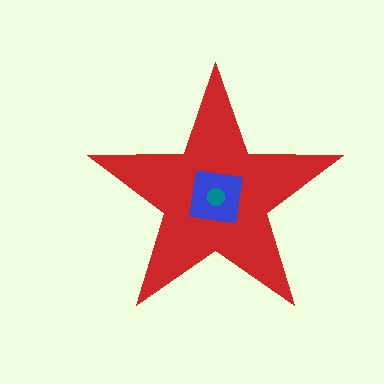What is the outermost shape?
The red star.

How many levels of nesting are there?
3.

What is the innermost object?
The teal circle.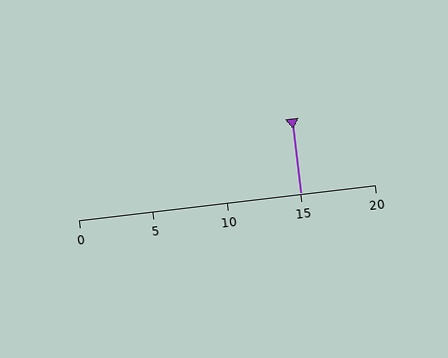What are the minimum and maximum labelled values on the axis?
The axis runs from 0 to 20.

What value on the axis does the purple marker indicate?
The marker indicates approximately 15.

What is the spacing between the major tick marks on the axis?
The major ticks are spaced 5 apart.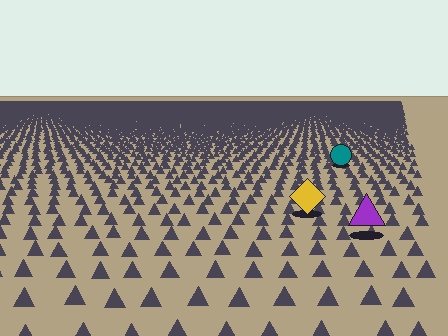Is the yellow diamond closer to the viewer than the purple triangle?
No. The purple triangle is closer — you can tell from the texture gradient: the ground texture is coarser near it.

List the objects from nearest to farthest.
From nearest to farthest: the purple triangle, the yellow diamond, the teal circle.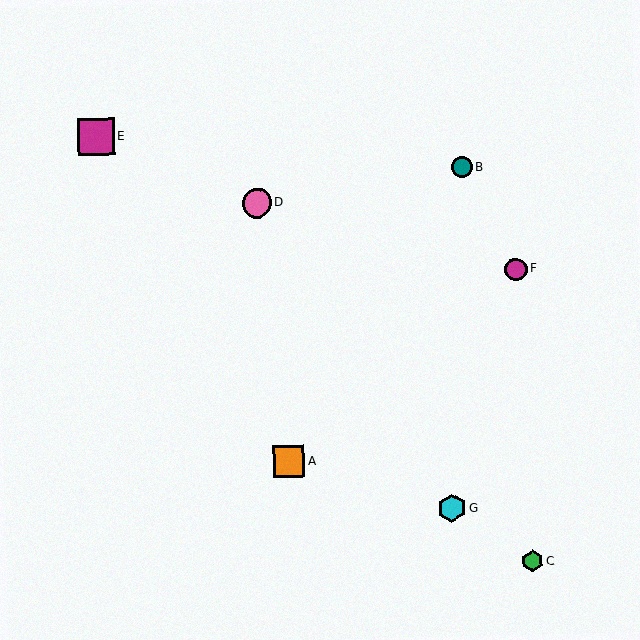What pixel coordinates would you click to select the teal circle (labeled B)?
Click at (462, 168) to select the teal circle B.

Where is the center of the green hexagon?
The center of the green hexagon is at (533, 561).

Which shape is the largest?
The magenta square (labeled E) is the largest.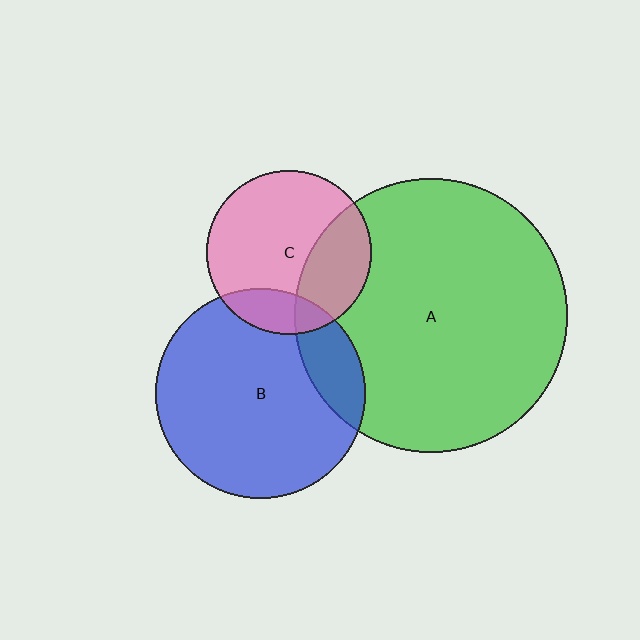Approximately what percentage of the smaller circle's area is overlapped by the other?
Approximately 15%.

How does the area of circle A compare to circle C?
Approximately 2.8 times.